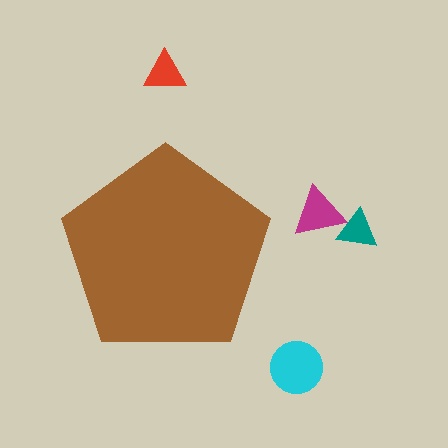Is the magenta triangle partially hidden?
No, the magenta triangle is fully visible.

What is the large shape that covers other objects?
A brown pentagon.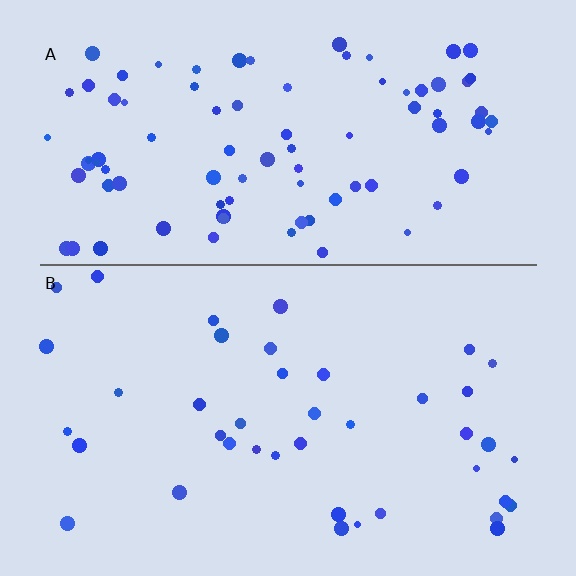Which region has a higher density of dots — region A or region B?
A (the top).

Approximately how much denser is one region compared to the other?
Approximately 2.2× — region A over region B.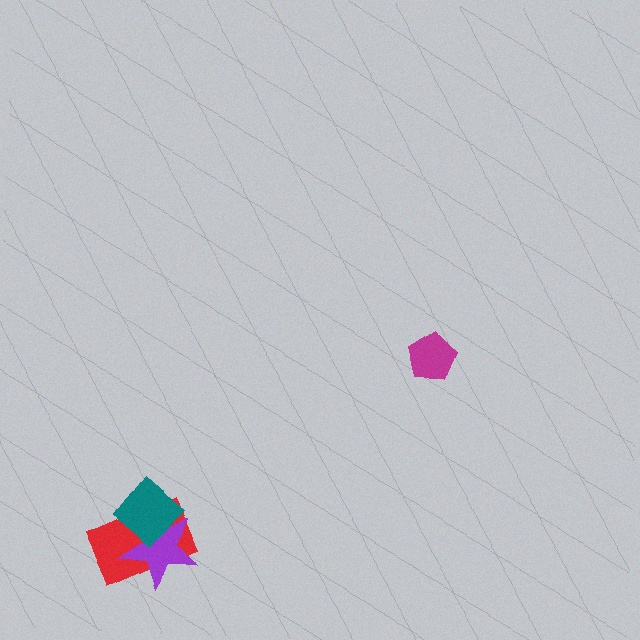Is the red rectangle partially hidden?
Yes, it is partially covered by another shape.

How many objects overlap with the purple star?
2 objects overlap with the purple star.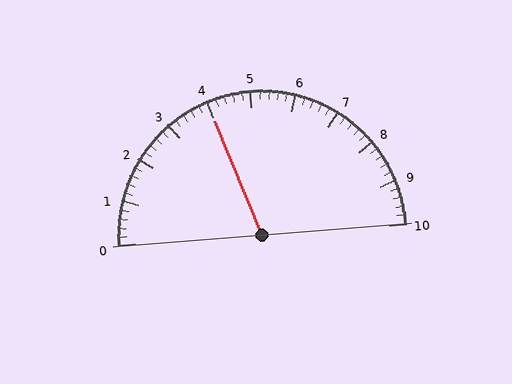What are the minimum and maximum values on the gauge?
The gauge ranges from 0 to 10.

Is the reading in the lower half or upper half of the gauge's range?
The reading is in the lower half of the range (0 to 10).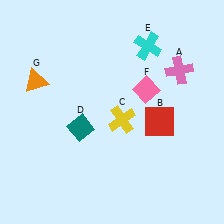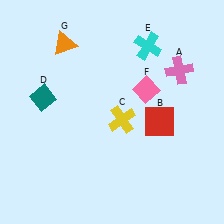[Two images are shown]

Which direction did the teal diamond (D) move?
The teal diamond (D) moved left.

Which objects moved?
The objects that moved are: the teal diamond (D), the orange triangle (G).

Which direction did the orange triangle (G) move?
The orange triangle (G) moved up.